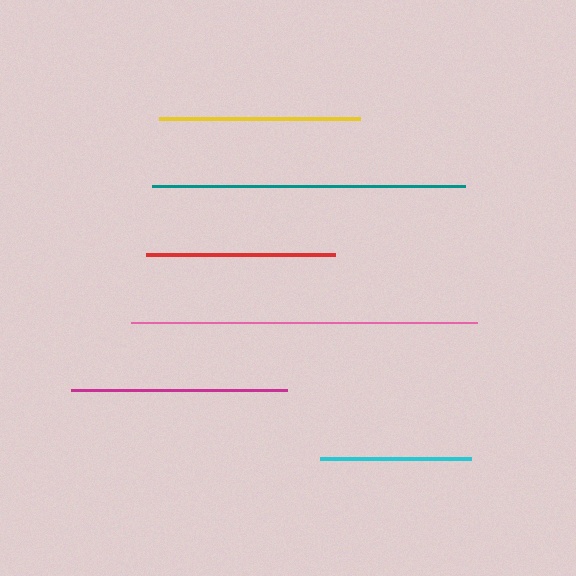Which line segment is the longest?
The pink line is the longest at approximately 345 pixels.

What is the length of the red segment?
The red segment is approximately 189 pixels long.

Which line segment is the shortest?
The cyan line is the shortest at approximately 151 pixels.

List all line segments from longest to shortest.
From longest to shortest: pink, teal, magenta, yellow, red, cyan.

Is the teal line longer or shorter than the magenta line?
The teal line is longer than the magenta line.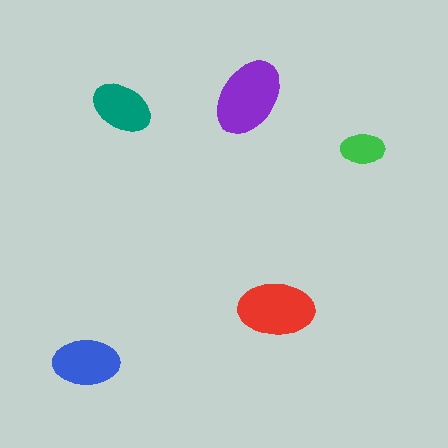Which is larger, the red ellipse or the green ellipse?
The red one.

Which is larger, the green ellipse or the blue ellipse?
The blue one.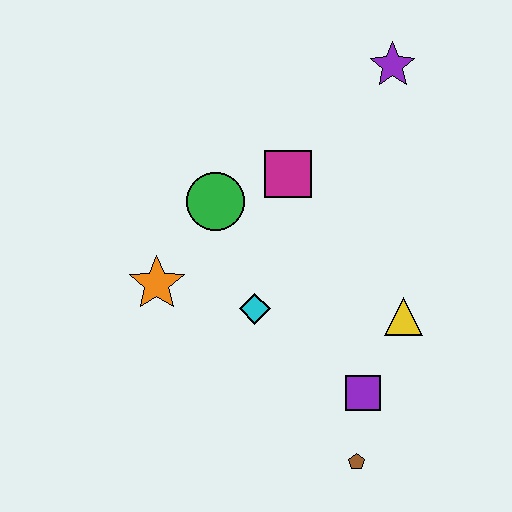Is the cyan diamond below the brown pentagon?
No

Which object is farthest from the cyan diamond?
The purple star is farthest from the cyan diamond.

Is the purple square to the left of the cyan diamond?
No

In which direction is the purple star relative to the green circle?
The purple star is to the right of the green circle.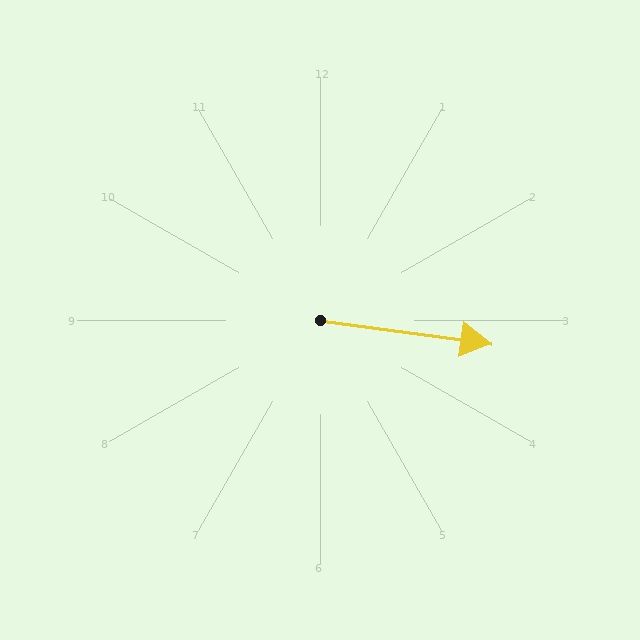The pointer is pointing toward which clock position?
Roughly 3 o'clock.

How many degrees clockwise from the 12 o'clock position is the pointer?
Approximately 98 degrees.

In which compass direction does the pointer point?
East.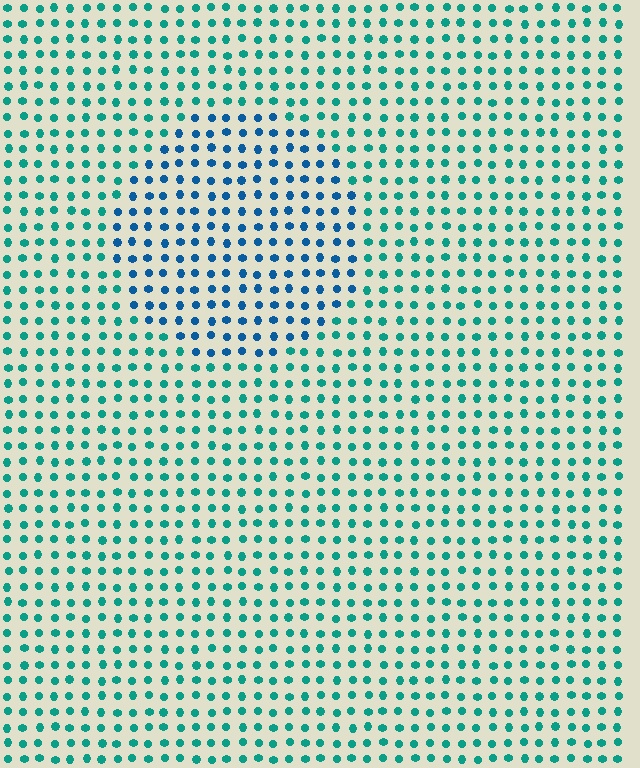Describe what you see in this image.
The image is filled with small teal elements in a uniform arrangement. A circle-shaped region is visible where the elements are tinted to a slightly different hue, forming a subtle color boundary.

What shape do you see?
I see a circle.